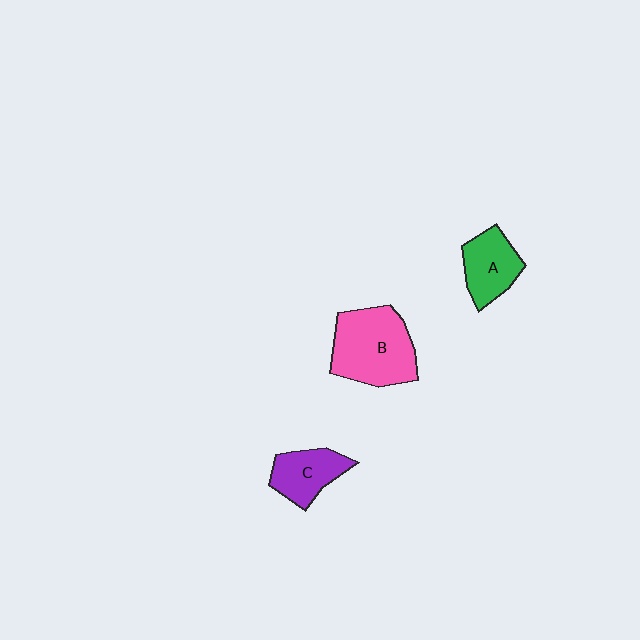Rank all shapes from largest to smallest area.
From largest to smallest: B (pink), A (green), C (purple).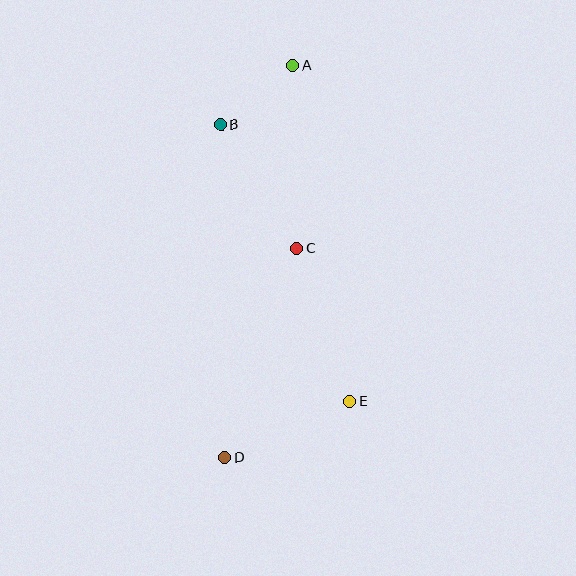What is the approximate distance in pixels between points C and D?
The distance between C and D is approximately 221 pixels.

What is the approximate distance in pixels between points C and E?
The distance between C and E is approximately 162 pixels.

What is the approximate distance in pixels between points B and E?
The distance between B and E is approximately 306 pixels.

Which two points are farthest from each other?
Points A and D are farthest from each other.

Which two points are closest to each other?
Points A and B are closest to each other.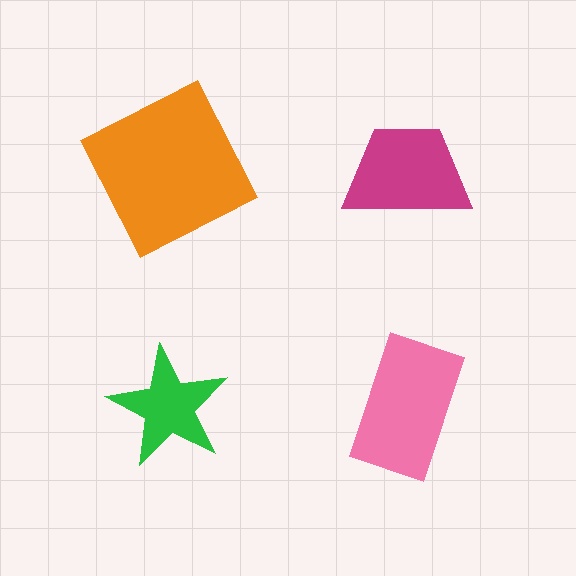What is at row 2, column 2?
A pink rectangle.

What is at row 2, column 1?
A green star.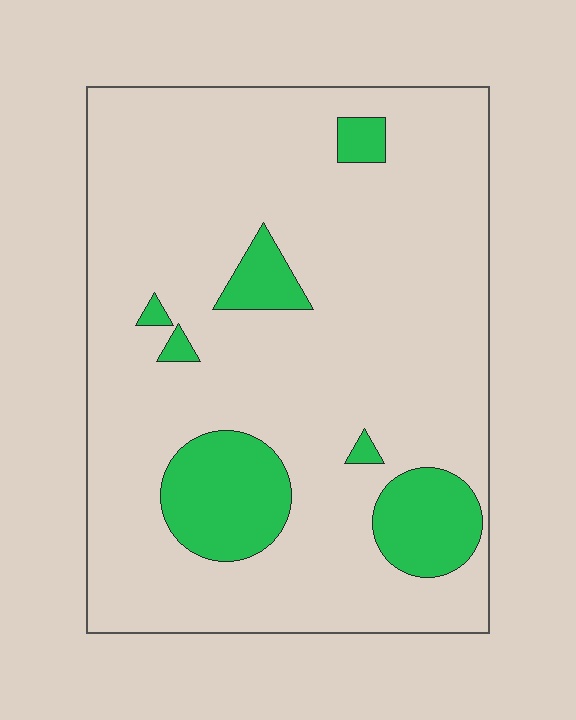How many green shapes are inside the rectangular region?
7.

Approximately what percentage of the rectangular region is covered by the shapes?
Approximately 15%.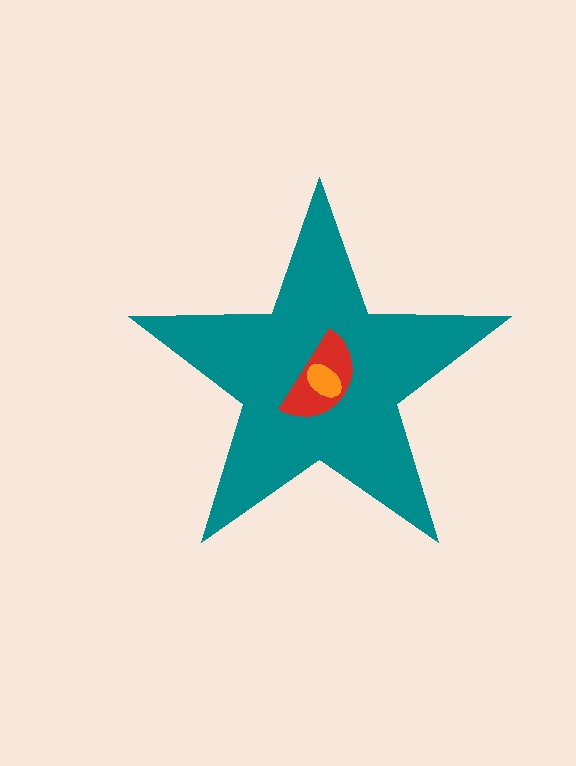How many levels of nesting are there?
3.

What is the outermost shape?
The teal star.